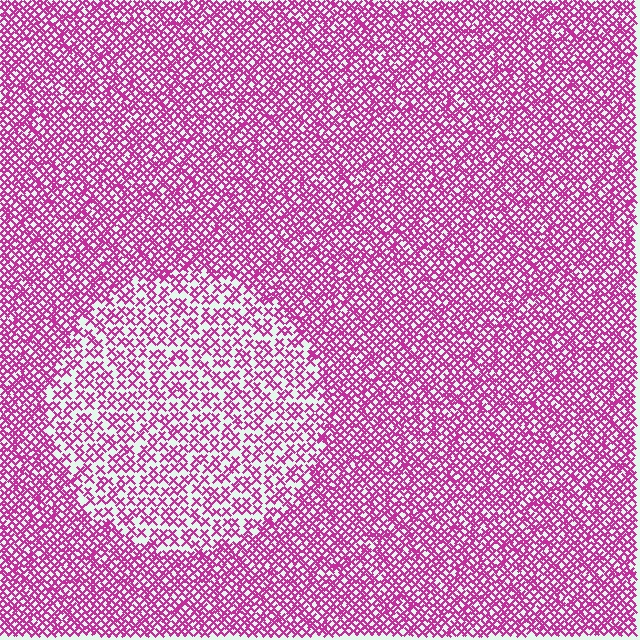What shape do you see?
I see a circle.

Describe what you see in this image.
The image contains small magenta elements arranged at two different densities. A circle-shaped region is visible where the elements are less densely packed than the surrounding area.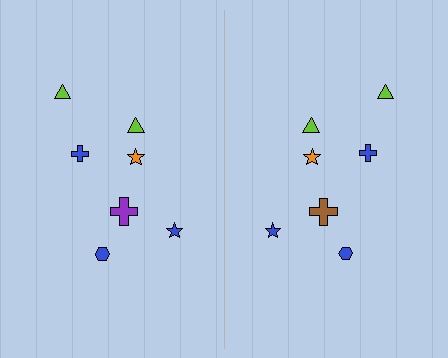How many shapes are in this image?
There are 14 shapes in this image.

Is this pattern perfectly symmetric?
No, the pattern is not perfectly symmetric. The brown cross on the right side breaks the symmetry — its mirror counterpart is purple.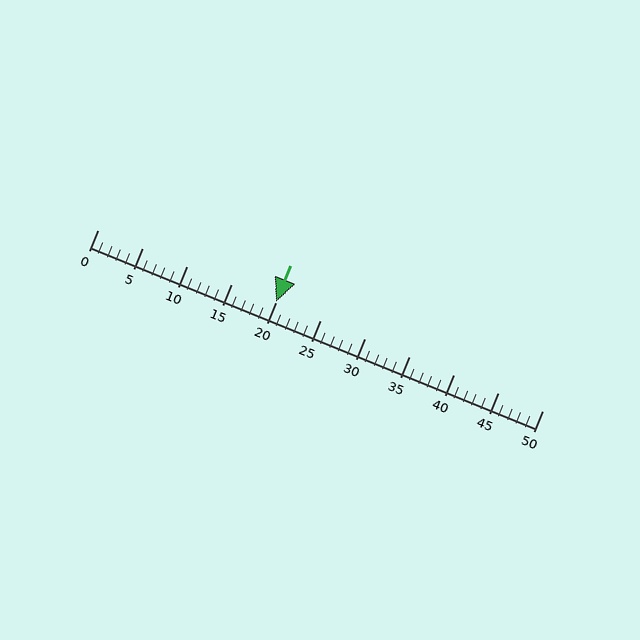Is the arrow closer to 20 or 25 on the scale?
The arrow is closer to 20.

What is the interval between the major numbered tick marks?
The major tick marks are spaced 5 units apart.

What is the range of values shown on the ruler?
The ruler shows values from 0 to 50.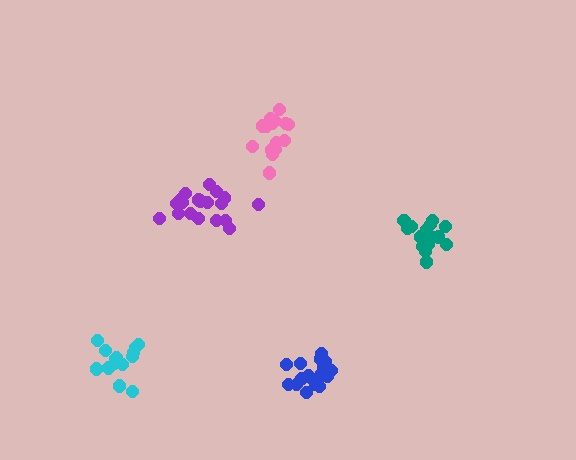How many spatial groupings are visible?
There are 5 spatial groupings.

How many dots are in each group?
Group 1: 17 dots, Group 2: 15 dots, Group 3: 16 dots, Group 4: 19 dots, Group 5: 19 dots (86 total).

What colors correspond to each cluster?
The clusters are colored: teal, cyan, pink, blue, purple.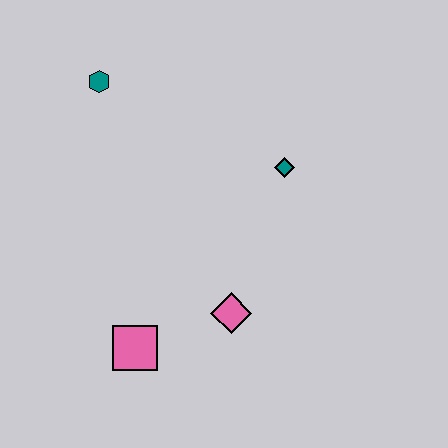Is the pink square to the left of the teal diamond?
Yes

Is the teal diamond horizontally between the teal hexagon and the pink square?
No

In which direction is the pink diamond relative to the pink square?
The pink diamond is to the right of the pink square.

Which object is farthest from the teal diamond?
The pink square is farthest from the teal diamond.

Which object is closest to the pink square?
The pink diamond is closest to the pink square.